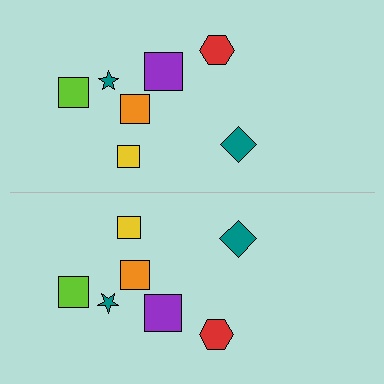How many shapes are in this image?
There are 14 shapes in this image.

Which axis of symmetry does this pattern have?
The pattern has a horizontal axis of symmetry running through the center of the image.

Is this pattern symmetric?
Yes, this pattern has bilateral (reflection) symmetry.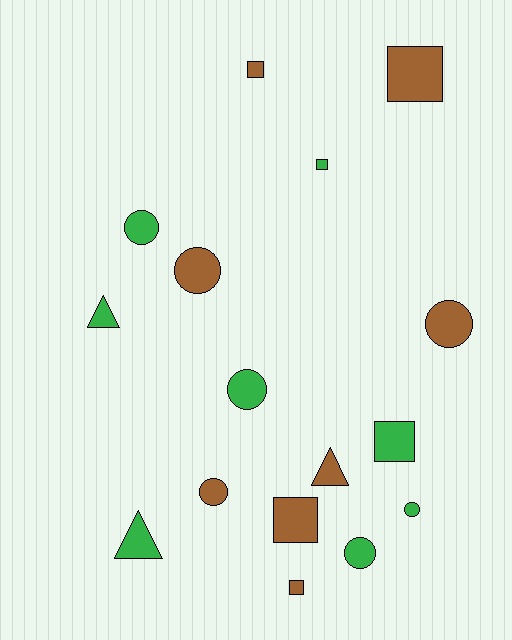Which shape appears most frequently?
Circle, with 7 objects.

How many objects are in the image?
There are 16 objects.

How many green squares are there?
There are 2 green squares.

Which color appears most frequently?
Green, with 8 objects.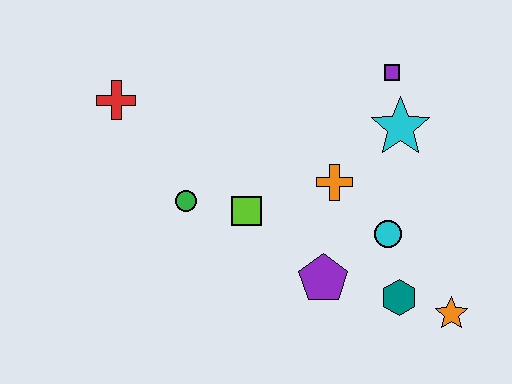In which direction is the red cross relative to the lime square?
The red cross is to the left of the lime square.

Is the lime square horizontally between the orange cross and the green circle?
Yes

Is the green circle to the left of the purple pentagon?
Yes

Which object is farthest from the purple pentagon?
The red cross is farthest from the purple pentagon.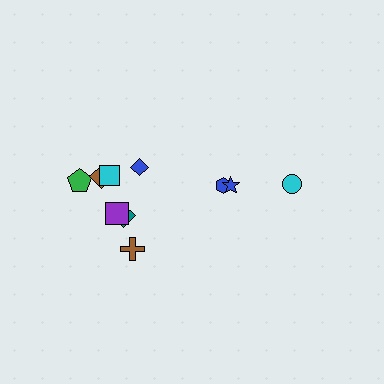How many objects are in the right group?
There are 3 objects.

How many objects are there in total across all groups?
There are 10 objects.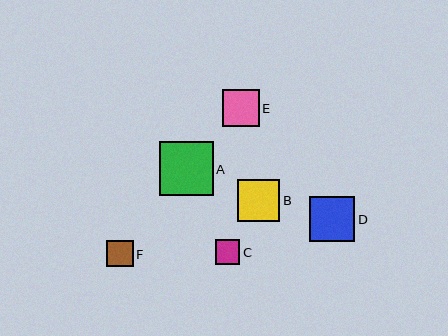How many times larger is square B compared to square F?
Square B is approximately 1.6 times the size of square F.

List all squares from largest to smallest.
From largest to smallest: A, D, B, E, F, C.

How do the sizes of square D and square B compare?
Square D and square B are approximately the same size.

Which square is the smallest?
Square C is the smallest with a size of approximately 24 pixels.